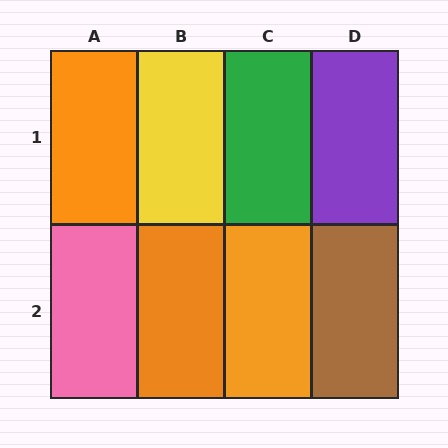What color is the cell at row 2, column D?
Brown.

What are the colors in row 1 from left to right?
Orange, yellow, green, purple.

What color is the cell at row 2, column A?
Pink.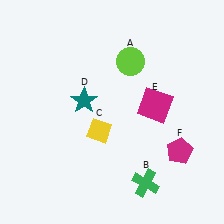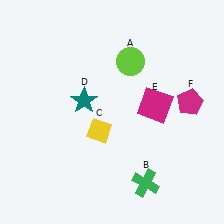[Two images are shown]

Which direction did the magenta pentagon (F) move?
The magenta pentagon (F) moved up.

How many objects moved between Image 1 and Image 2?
1 object moved between the two images.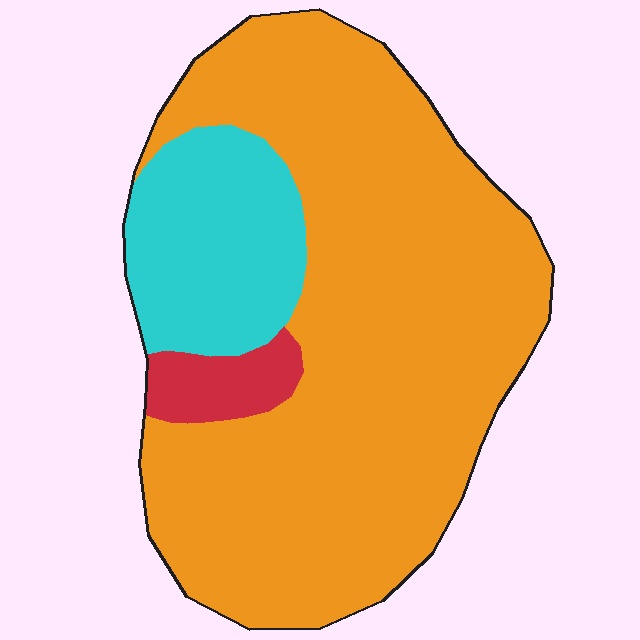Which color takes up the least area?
Red, at roughly 5%.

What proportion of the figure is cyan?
Cyan covers around 20% of the figure.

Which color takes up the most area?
Orange, at roughly 75%.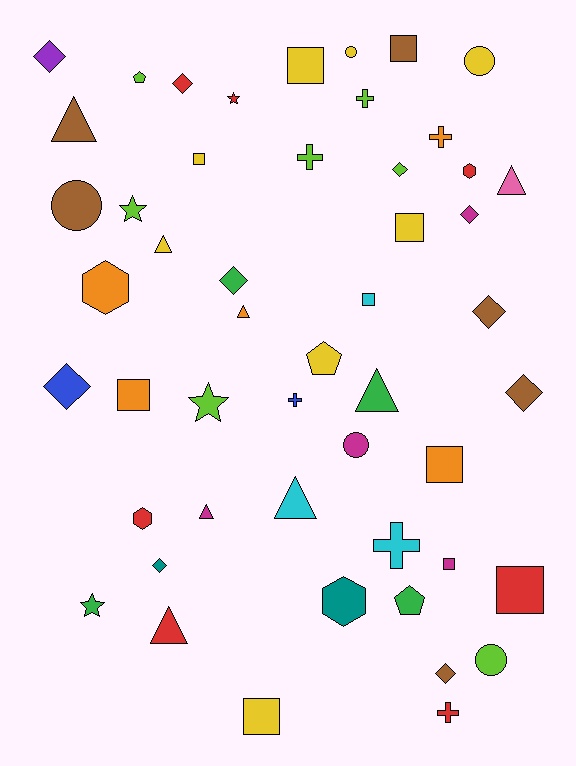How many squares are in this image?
There are 10 squares.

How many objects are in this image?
There are 50 objects.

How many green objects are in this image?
There are 4 green objects.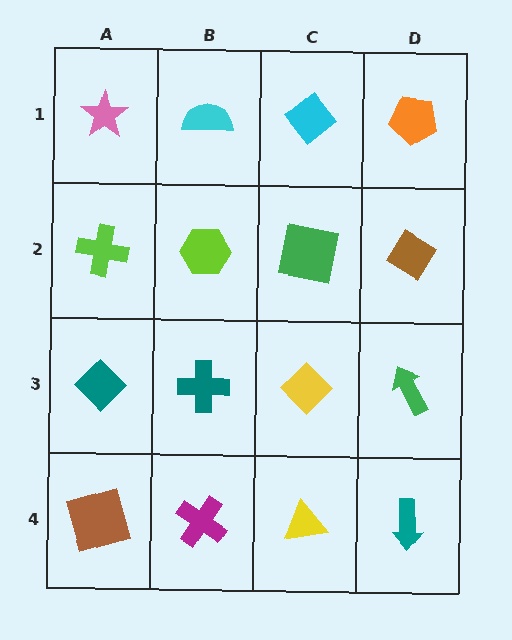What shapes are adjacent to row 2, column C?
A cyan diamond (row 1, column C), a yellow diamond (row 3, column C), a lime hexagon (row 2, column B), a brown diamond (row 2, column D).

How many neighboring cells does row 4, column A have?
2.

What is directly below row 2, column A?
A teal diamond.